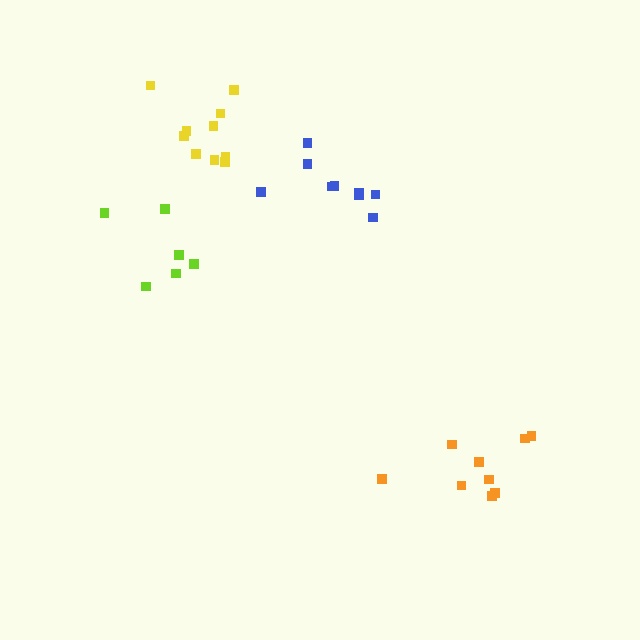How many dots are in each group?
Group 1: 10 dots, Group 2: 9 dots, Group 3: 9 dots, Group 4: 6 dots (34 total).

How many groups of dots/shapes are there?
There are 4 groups.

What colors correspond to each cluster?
The clusters are colored: yellow, blue, orange, lime.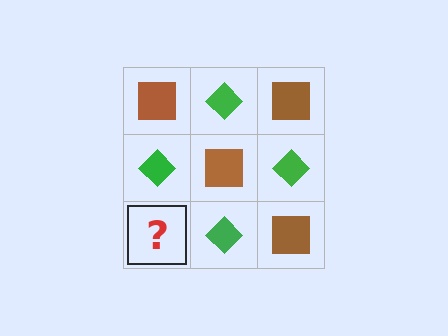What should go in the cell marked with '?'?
The missing cell should contain a brown square.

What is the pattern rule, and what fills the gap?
The rule is that it alternates brown square and green diamond in a checkerboard pattern. The gap should be filled with a brown square.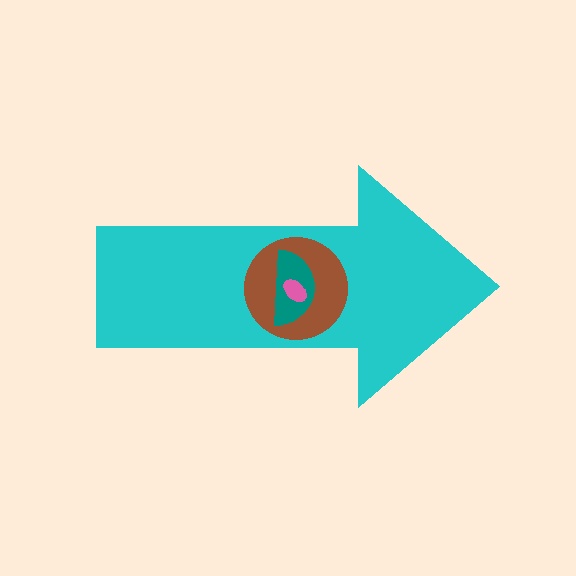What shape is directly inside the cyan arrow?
The brown circle.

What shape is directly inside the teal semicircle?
The pink ellipse.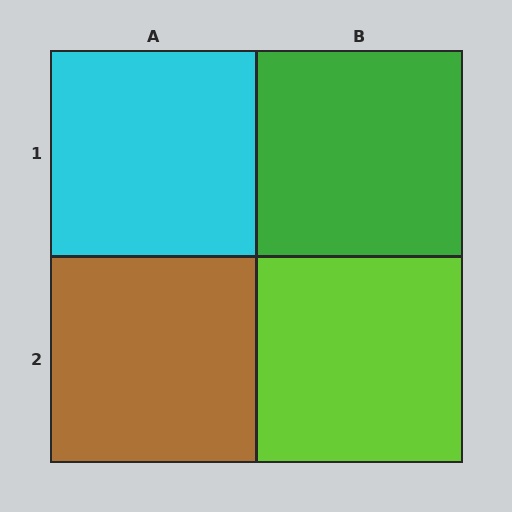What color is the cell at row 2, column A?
Brown.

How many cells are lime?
1 cell is lime.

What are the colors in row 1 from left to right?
Cyan, green.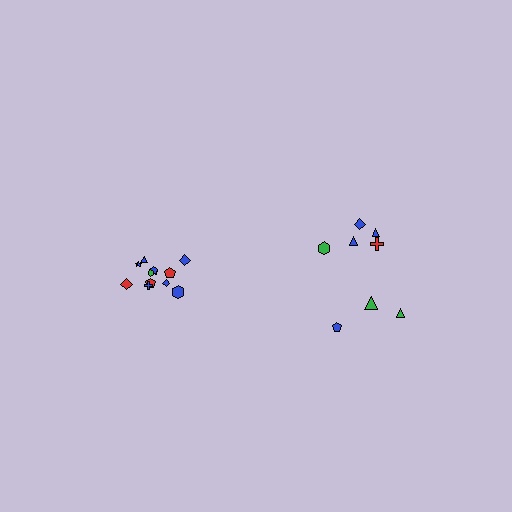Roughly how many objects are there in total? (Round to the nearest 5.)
Roughly 20 objects in total.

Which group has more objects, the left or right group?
The left group.